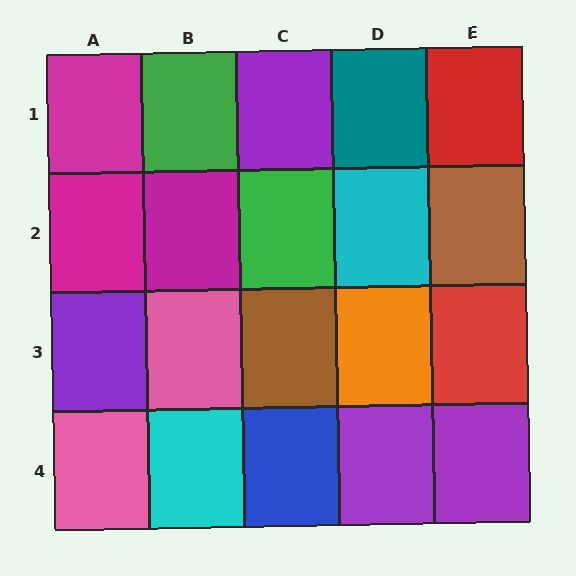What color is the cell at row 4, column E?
Purple.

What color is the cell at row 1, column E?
Red.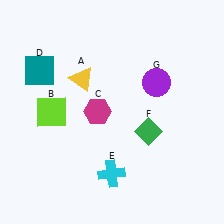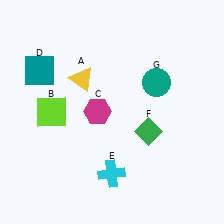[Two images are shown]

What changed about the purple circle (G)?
In Image 1, G is purple. In Image 2, it changed to teal.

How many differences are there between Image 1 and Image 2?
There is 1 difference between the two images.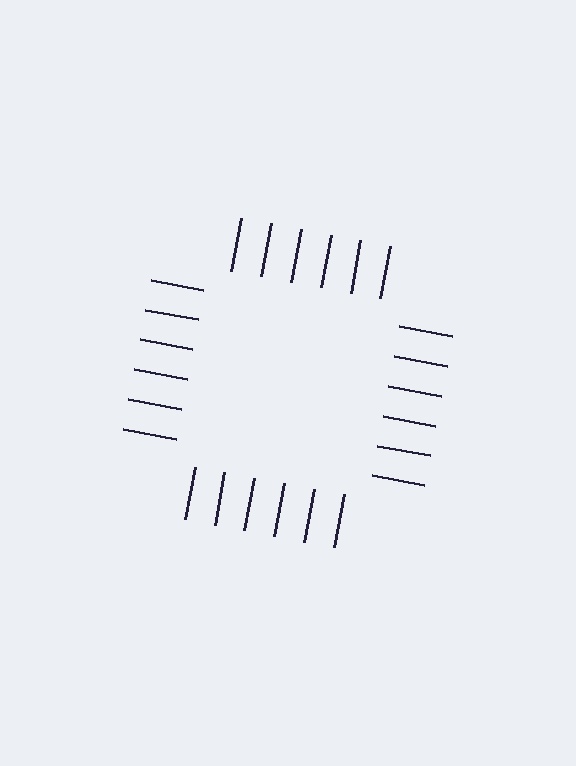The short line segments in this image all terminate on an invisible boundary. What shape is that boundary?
An illusory square — the line segments terminate on its edges but no continuous stroke is drawn.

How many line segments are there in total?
24 — 6 along each of the 4 edges.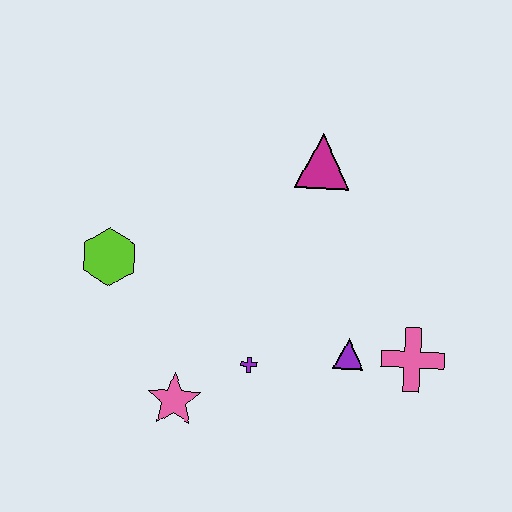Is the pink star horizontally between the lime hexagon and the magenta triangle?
Yes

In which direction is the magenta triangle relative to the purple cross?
The magenta triangle is above the purple cross.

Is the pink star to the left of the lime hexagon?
No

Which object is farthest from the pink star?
The magenta triangle is farthest from the pink star.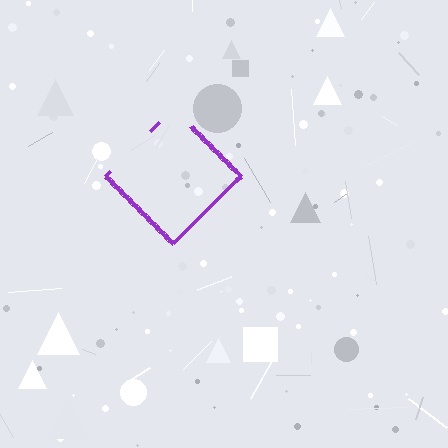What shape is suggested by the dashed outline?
The dashed outline suggests a diamond.